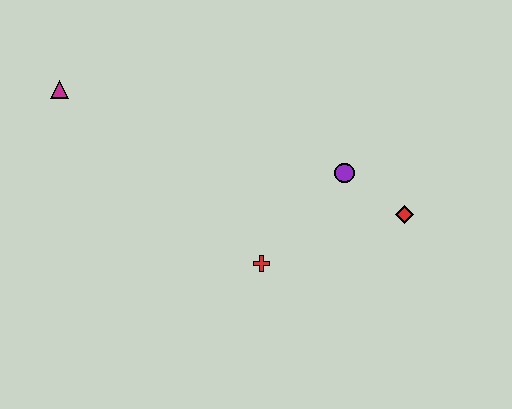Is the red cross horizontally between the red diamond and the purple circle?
No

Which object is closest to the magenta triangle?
The red cross is closest to the magenta triangle.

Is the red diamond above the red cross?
Yes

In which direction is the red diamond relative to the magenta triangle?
The red diamond is to the right of the magenta triangle.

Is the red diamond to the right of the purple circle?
Yes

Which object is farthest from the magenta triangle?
The red diamond is farthest from the magenta triangle.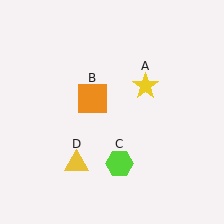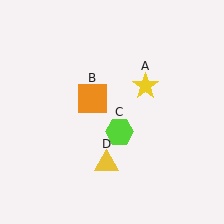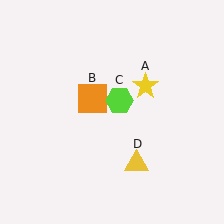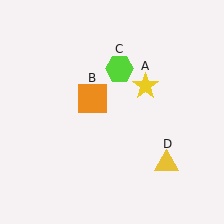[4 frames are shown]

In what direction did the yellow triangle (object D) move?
The yellow triangle (object D) moved right.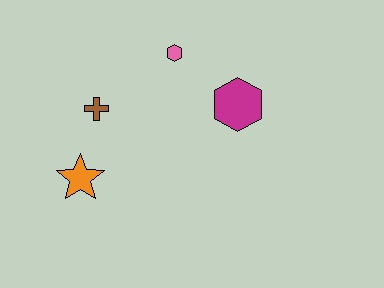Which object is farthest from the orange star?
The magenta hexagon is farthest from the orange star.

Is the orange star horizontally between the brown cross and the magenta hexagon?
No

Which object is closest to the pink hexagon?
The magenta hexagon is closest to the pink hexagon.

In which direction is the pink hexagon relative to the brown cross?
The pink hexagon is to the right of the brown cross.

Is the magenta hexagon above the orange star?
Yes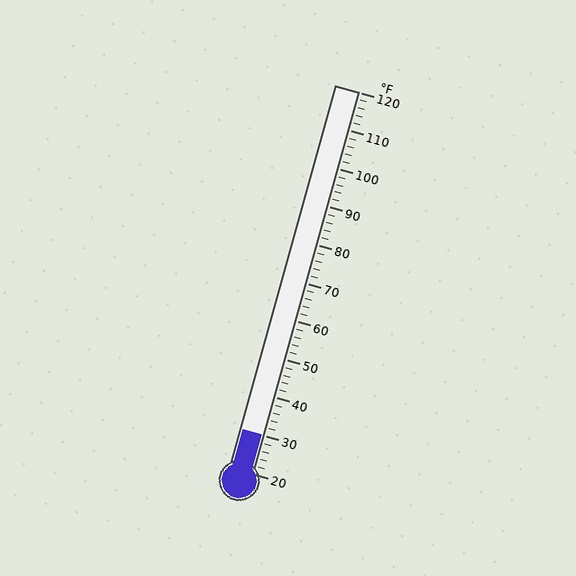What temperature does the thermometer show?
The thermometer shows approximately 30°F.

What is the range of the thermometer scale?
The thermometer scale ranges from 20°F to 120°F.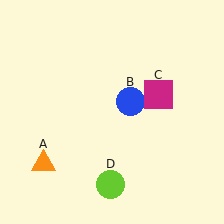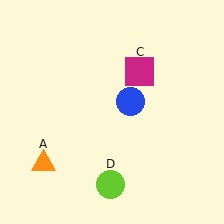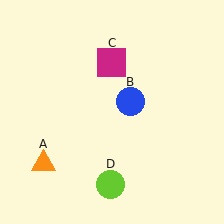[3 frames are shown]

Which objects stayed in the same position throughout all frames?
Orange triangle (object A) and blue circle (object B) and lime circle (object D) remained stationary.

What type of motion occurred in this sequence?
The magenta square (object C) rotated counterclockwise around the center of the scene.